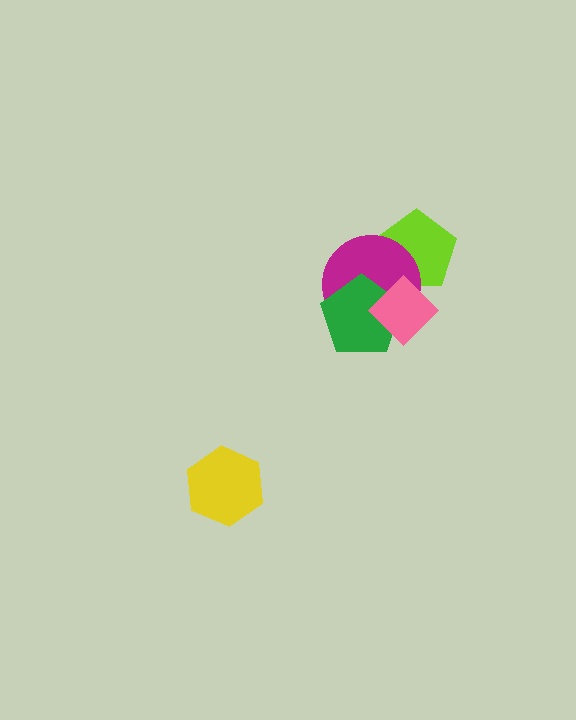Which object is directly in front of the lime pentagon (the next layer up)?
The magenta circle is directly in front of the lime pentagon.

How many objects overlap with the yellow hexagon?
0 objects overlap with the yellow hexagon.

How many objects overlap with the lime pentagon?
2 objects overlap with the lime pentagon.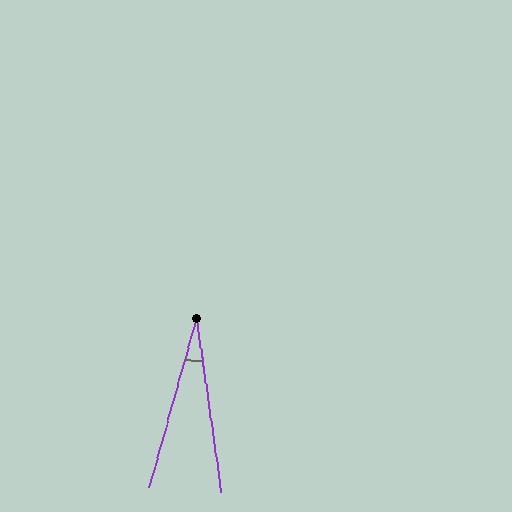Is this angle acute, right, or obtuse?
It is acute.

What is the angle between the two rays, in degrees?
Approximately 24 degrees.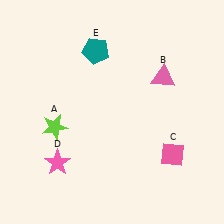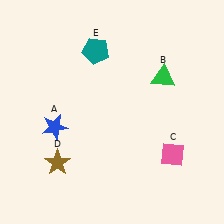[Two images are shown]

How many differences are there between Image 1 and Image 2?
There are 3 differences between the two images.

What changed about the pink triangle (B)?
In Image 1, B is pink. In Image 2, it changed to green.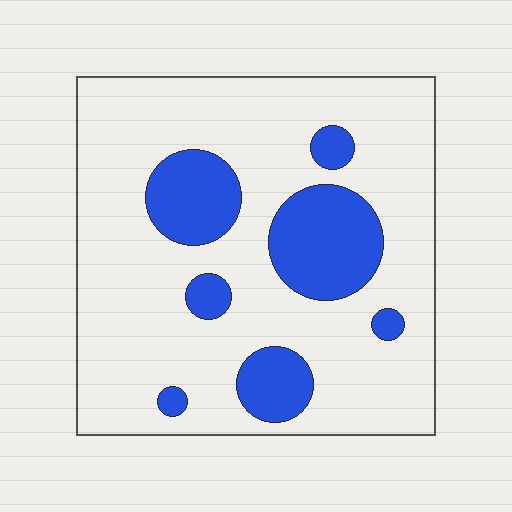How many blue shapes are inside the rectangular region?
7.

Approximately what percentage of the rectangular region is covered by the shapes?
Approximately 20%.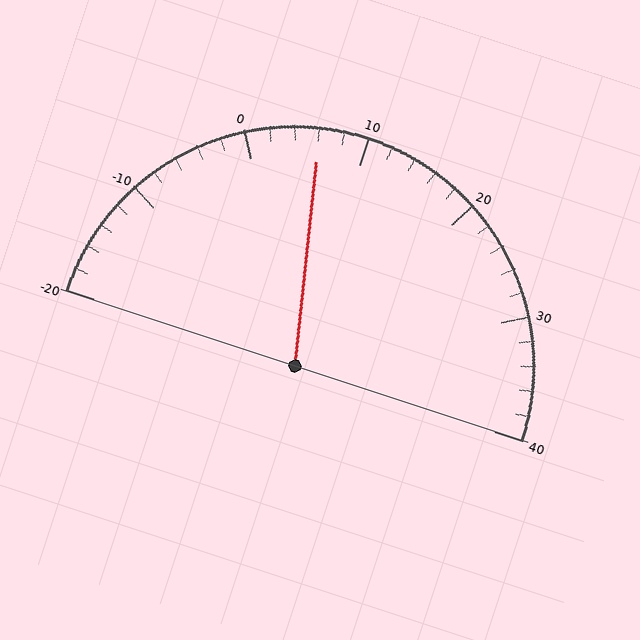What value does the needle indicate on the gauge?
The needle indicates approximately 6.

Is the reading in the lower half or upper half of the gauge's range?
The reading is in the lower half of the range (-20 to 40).